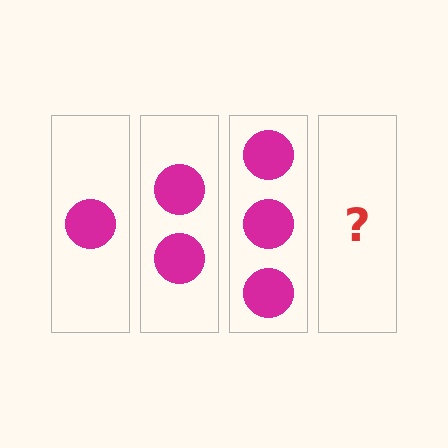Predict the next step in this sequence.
The next step is 4 circles.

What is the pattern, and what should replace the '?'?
The pattern is that each step adds one more circle. The '?' should be 4 circles.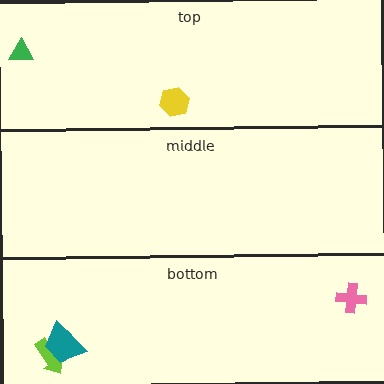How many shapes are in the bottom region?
3.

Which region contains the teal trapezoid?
The bottom region.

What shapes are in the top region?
The yellow hexagon, the green triangle.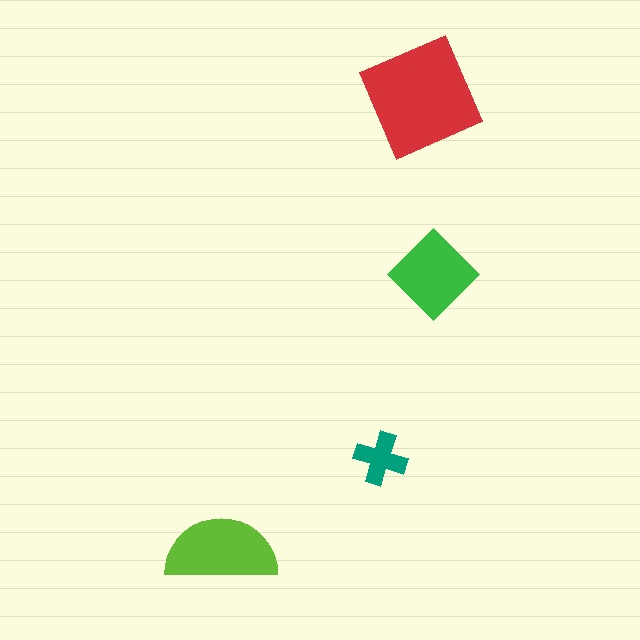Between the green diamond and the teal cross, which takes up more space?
The green diamond.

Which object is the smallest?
The teal cross.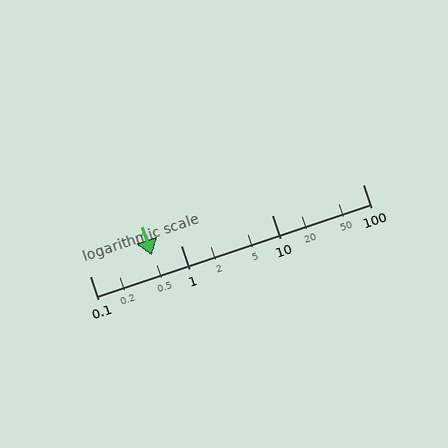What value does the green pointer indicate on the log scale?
The pointer indicates approximately 0.48.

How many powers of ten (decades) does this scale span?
The scale spans 3 decades, from 0.1 to 100.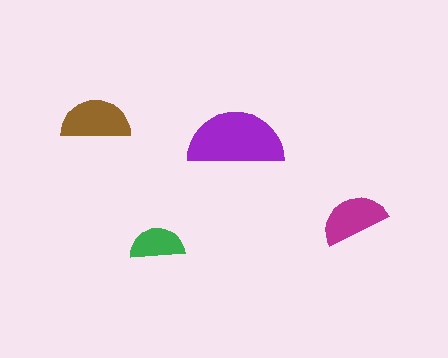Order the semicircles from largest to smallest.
the purple one, the brown one, the magenta one, the green one.